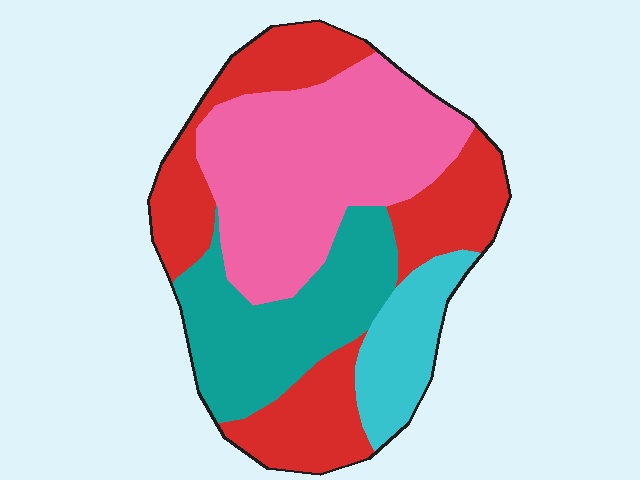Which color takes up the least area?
Cyan, at roughly 10%.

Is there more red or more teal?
Red.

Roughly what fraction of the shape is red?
Red takes up about one third (1/3) of the shape.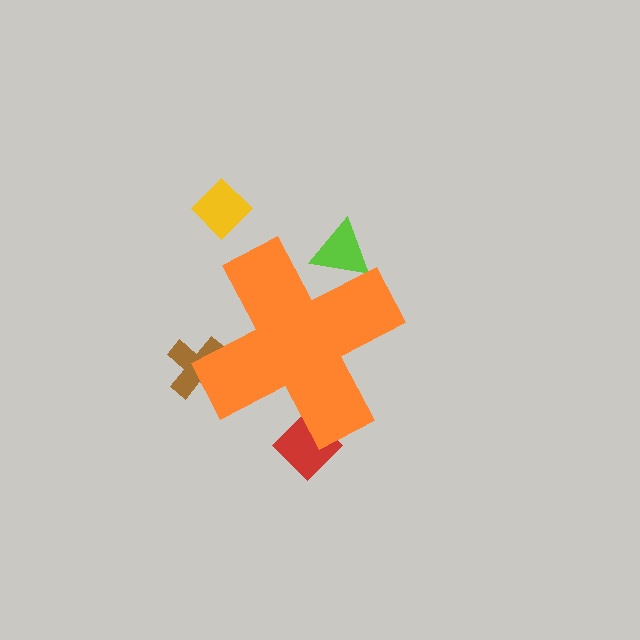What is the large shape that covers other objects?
An orange cross.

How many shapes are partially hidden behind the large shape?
3 shapes are partially hidden.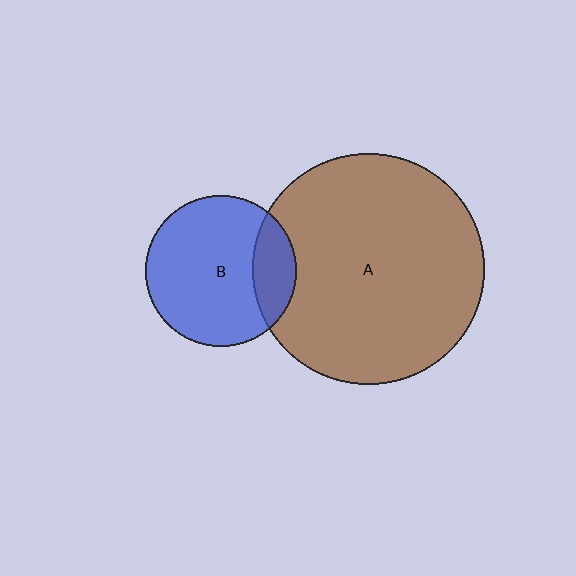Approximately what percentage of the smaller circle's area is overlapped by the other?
Approximately 20%.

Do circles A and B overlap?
Yes.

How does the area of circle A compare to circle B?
Approximately 2.4 times.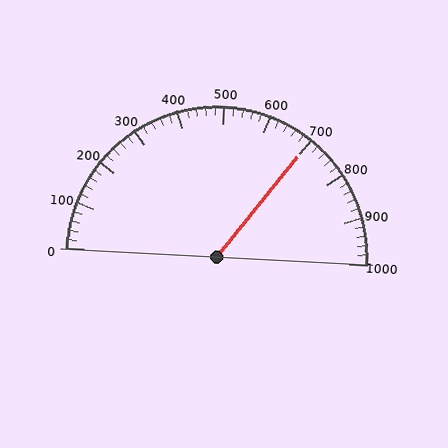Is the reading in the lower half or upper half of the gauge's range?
The reading is in the upper half of the range (0 to 1000).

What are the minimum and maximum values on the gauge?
The gauge ranges from 0 to 1000.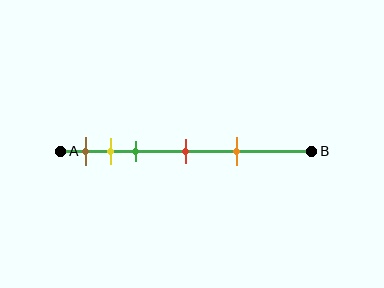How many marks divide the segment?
There are 5 marks dividing the segment.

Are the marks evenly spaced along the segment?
No, the marks are not evenly spaced.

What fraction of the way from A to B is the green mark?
The green mark is approximately 30% (0.3) of the way from A to B.